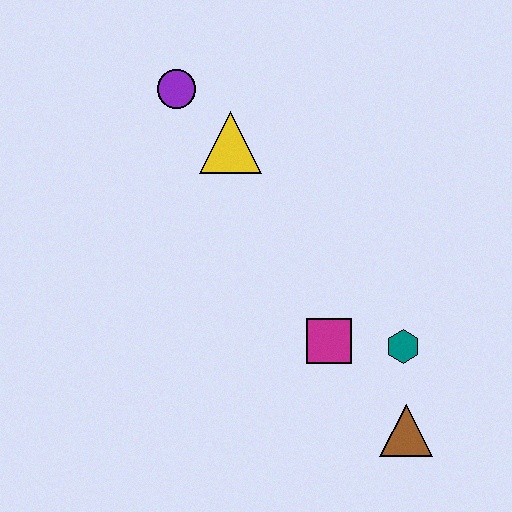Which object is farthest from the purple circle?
The brown triangle is farthest from the purple circle.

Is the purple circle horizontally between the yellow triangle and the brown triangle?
No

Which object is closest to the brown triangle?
The teal hexagon is closest to the brown triangle.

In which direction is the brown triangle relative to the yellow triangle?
The brown triangle is below the yellow triangle.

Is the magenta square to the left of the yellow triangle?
No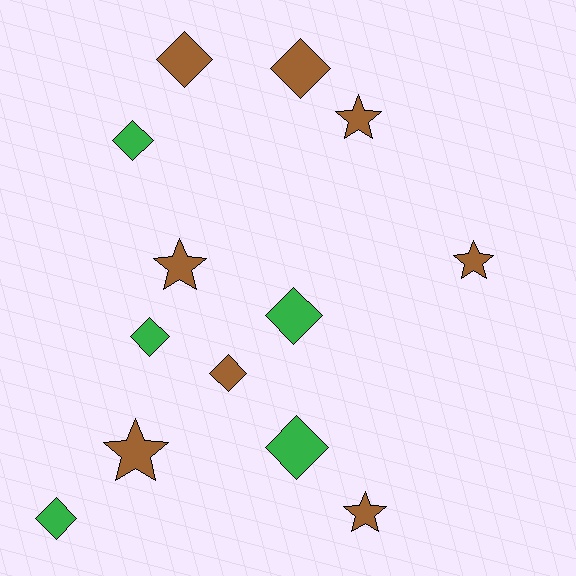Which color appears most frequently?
Brown, with 8 objects.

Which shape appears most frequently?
Diamond, with 8 objects.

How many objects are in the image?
There are 13 objects.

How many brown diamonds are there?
There are 3 brown diamonds.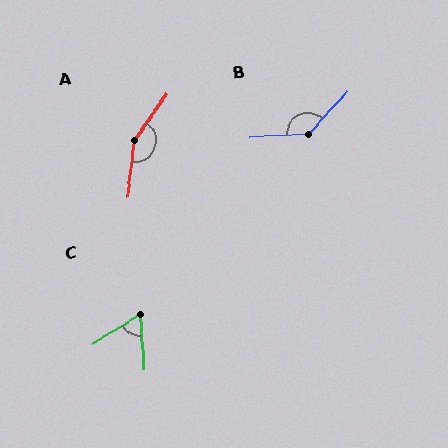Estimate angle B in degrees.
Approximately 137 degrees.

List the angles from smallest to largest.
C (62°), B (137°), A (152°).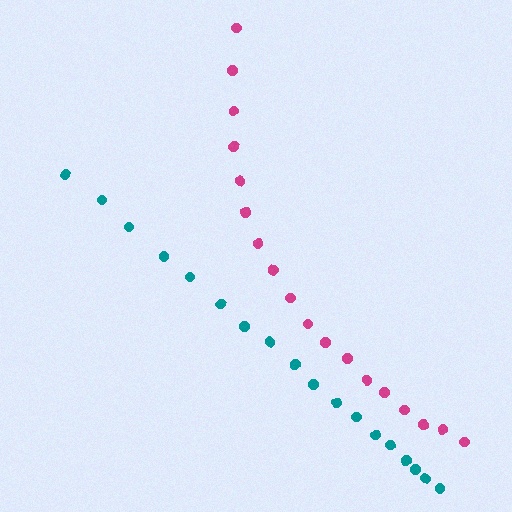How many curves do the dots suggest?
There are 2 distinct paths.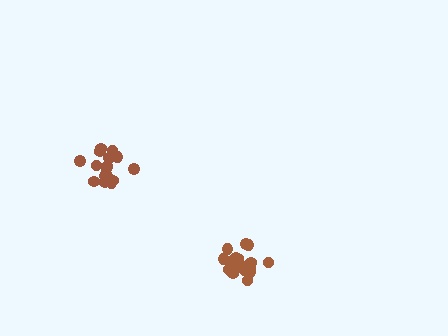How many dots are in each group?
Group 1: 17 dots, Group 2: 17 dots (34 total).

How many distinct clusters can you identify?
There are 2 distinct clusters.